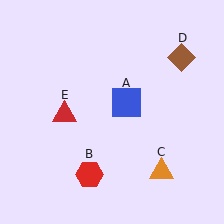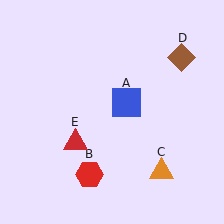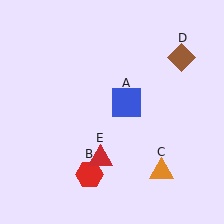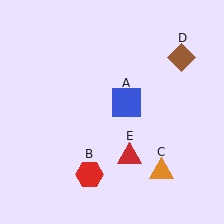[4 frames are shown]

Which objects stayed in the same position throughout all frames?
Blue square (object A) and red hexagon (object B) and orange triangle (object C) and brown diamond (object D) remained stationary.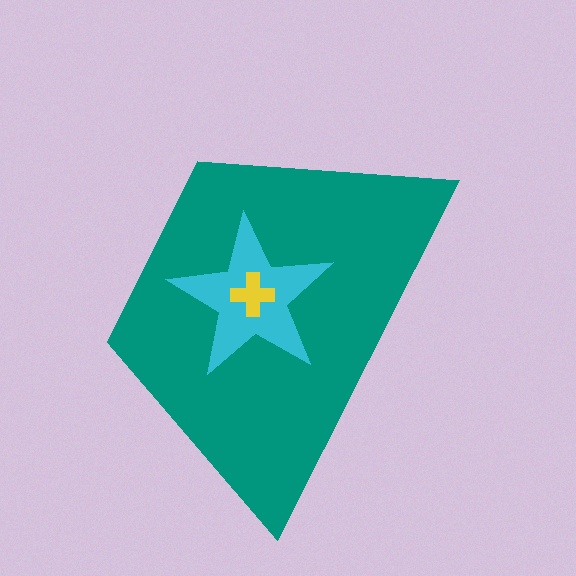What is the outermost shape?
The teal trapezoid.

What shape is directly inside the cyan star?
The yellow cross.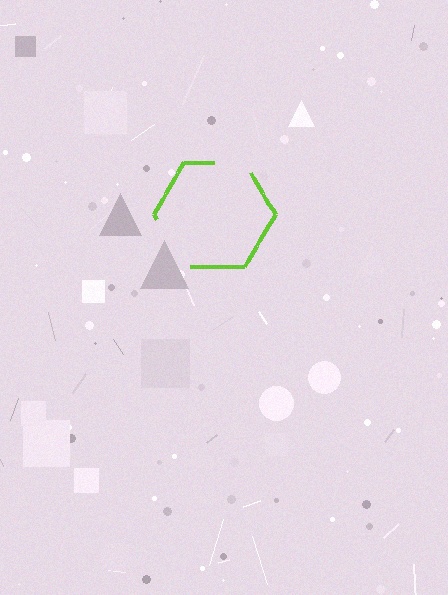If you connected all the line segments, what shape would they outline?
They would outline a hexagon.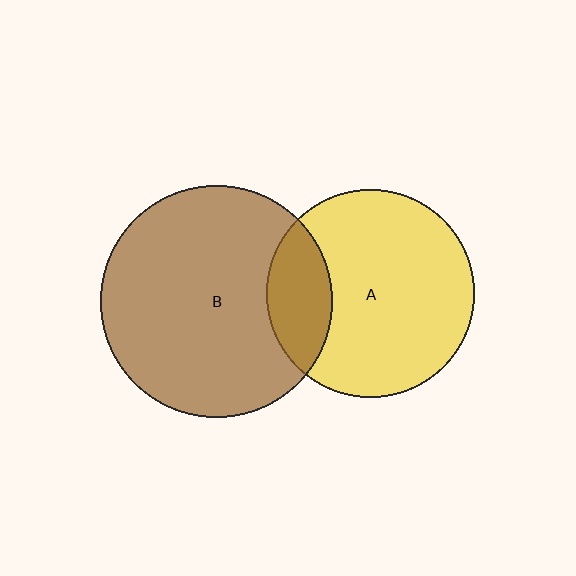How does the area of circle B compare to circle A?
Approximately 1.2 times.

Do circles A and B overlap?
Yes.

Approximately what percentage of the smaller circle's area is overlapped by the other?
Approximately 20%.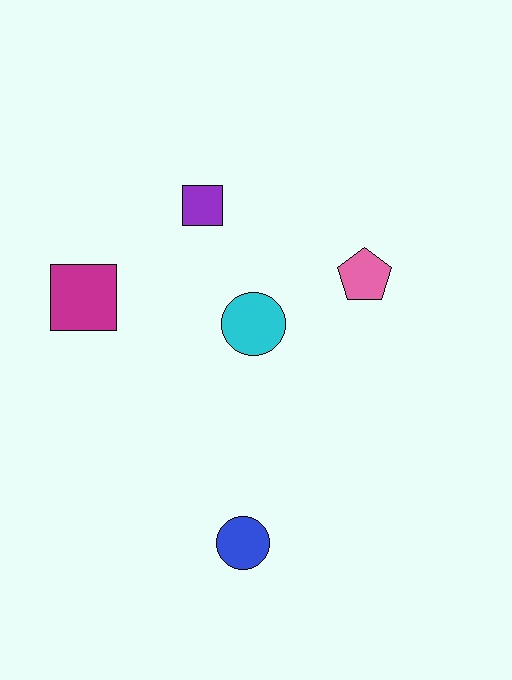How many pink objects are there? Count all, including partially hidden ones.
There is 1 pink object.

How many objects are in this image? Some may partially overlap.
There are 5 objects.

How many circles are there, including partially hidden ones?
There are 2 circles.